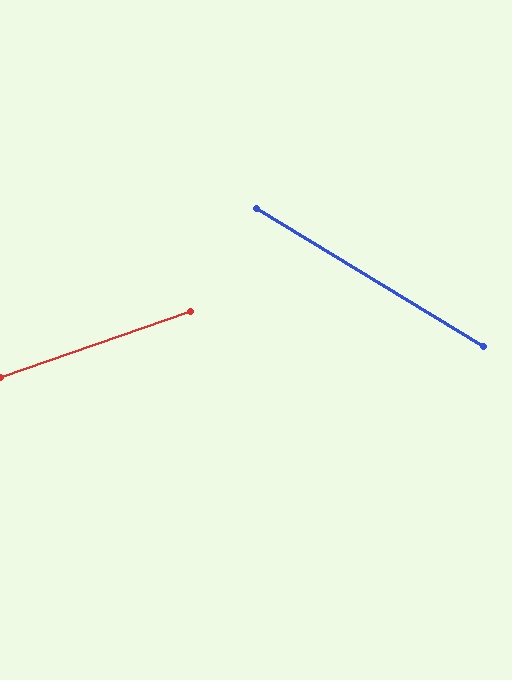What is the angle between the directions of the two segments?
Approximately 50 degrees.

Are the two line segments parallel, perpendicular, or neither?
Neither parallel nor perpendicular — they differ by about 50°.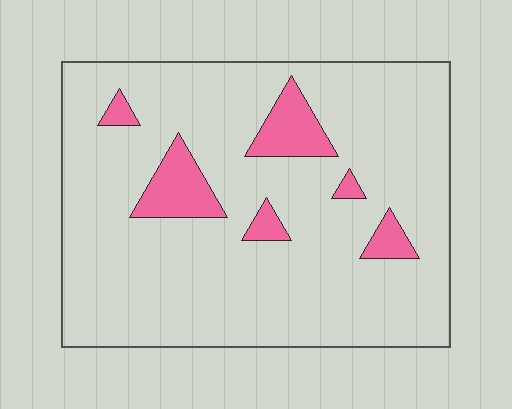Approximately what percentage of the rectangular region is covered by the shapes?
Approximately 10%.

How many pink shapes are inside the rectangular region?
6.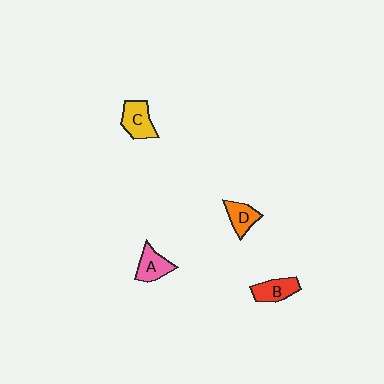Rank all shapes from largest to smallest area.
From largest to smallest: C (yellow), B (red), A (pink), D (orange).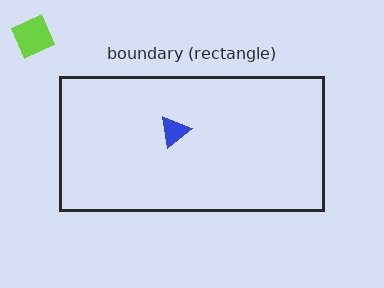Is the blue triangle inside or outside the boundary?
Inside.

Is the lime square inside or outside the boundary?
Outside.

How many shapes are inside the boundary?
1 inside, 1 outside.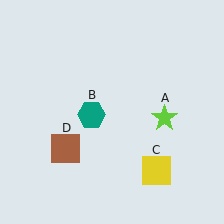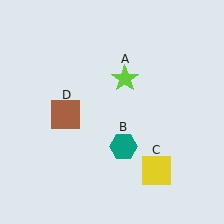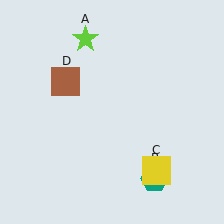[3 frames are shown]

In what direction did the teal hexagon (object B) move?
The teal hexagon (object B) moved down and to the right.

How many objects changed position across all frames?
3 objects changed position: lime star (object A), teal hexagon (object B), brown square (object D).